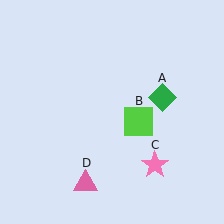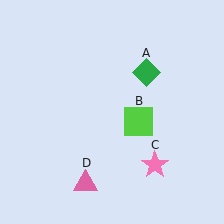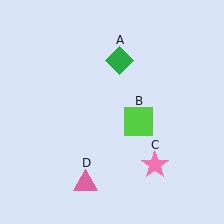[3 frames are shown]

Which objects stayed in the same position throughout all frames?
Lime square (object B) and pink star (object C) and pink triangle (object D) remained stationary.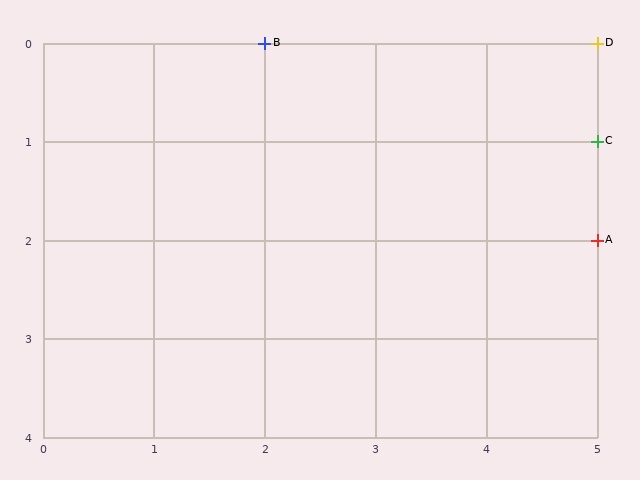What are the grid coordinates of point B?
Point B is at grid coordinates (2, 0).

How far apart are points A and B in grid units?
Points A and B are 3 columns and 2 rows apart (about 3.6 grid units diagonally).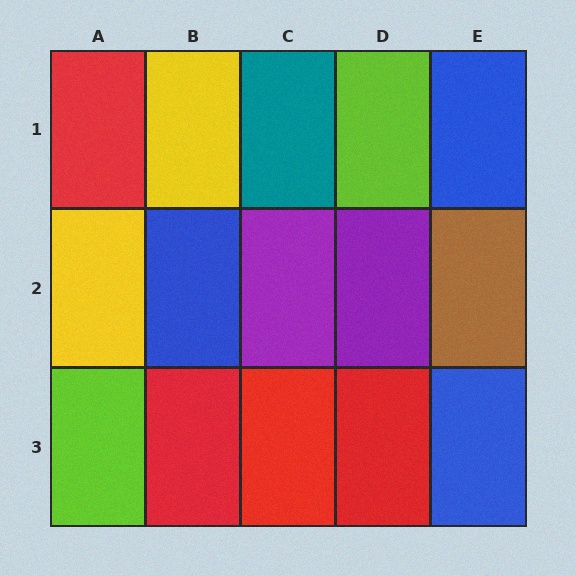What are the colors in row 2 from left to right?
Yellow, blue, purple, purple, brown.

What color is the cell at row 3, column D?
Red.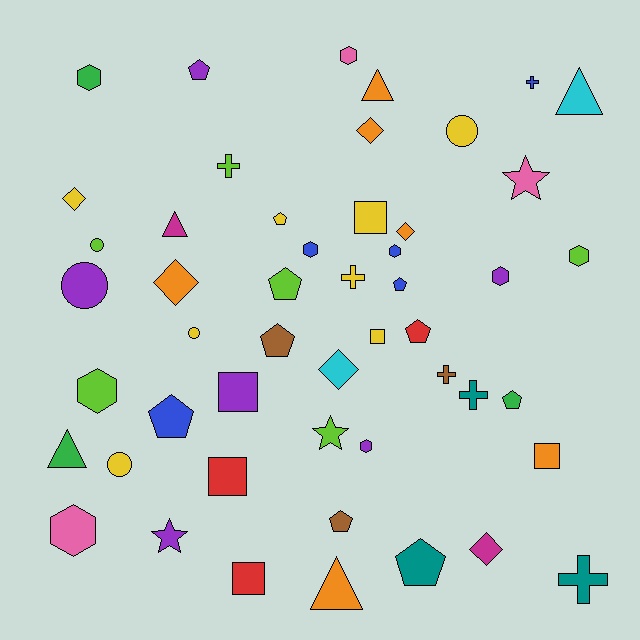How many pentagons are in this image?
There are 10 pentagons.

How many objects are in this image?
There are 50 objects.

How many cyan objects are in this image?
There are 2 cyan objects.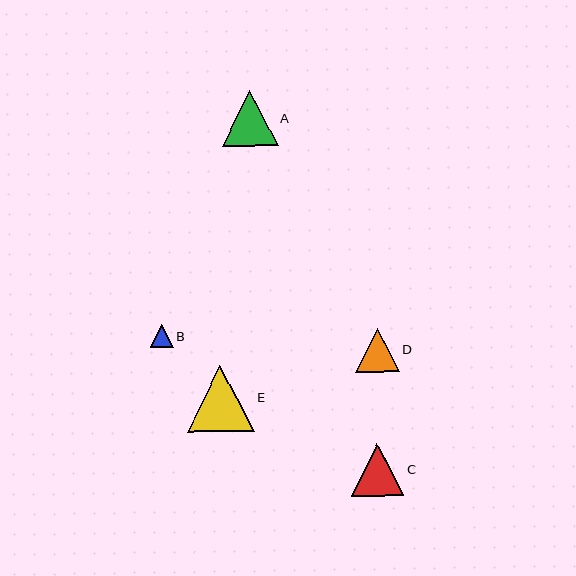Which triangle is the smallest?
Triangle B is the smallest with a size of approximately 22 pixels.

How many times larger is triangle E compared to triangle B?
Triangle E is approximately 3.0 times the size of triangle B.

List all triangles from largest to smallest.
From largest to smallest: E, A, C, D, B.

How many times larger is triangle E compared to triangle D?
Triangle E is approximately 1.5 times the size of triangle D.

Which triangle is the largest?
Triangle E is the largest with a size of approximately 66 pixels.